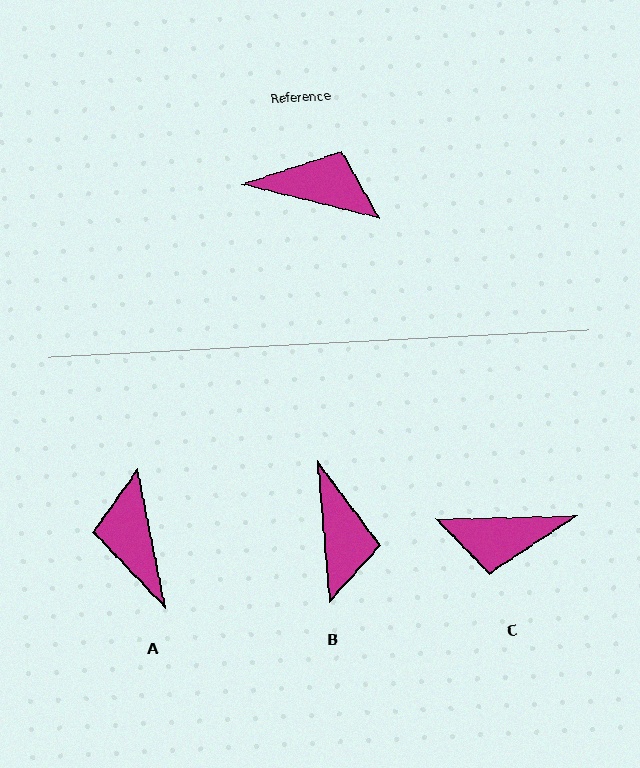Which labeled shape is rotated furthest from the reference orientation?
C, about 164 degrees away.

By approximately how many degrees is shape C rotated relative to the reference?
Approximately 164 degrees clockwise.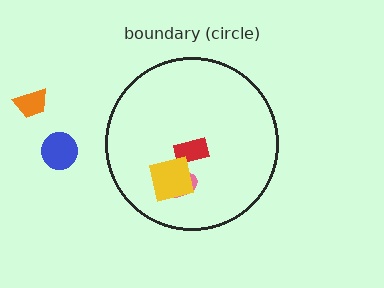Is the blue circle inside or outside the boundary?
Outside.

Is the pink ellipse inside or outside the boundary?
Inside.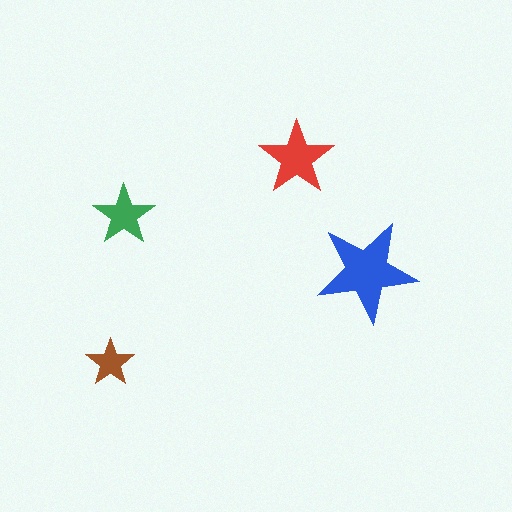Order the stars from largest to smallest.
the blue one, the red one, the green one, the brown one.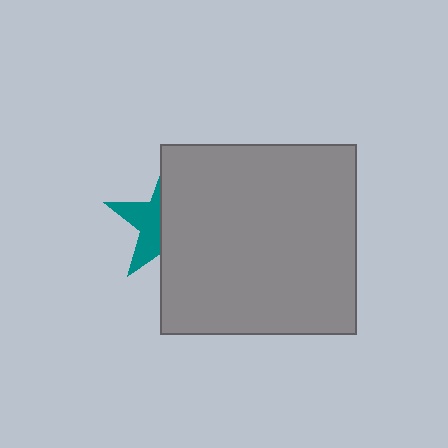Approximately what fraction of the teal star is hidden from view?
Roughly 61% of the teal star is hidden behind the gray rectangle.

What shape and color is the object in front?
The object in front is a gray rectangle.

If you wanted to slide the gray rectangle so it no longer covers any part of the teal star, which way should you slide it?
Slide it right — that is the most direct way to separate the two shapes.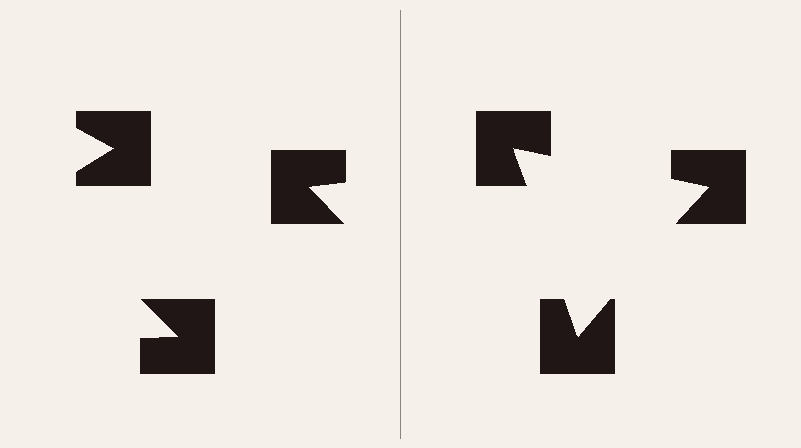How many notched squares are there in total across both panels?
6 — 3 on each side.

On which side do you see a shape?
An illusory triangle appears on the right side. On the left side the wedge cuts are rotated, so no coherent shape forms.